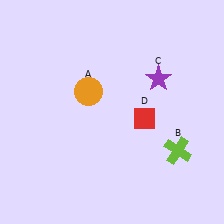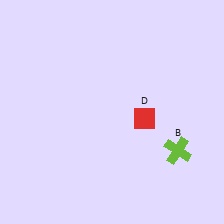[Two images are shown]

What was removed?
The purple star (C), the orange circle (A) were removed in Image 2.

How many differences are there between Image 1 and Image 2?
There are 2 differences between the two images.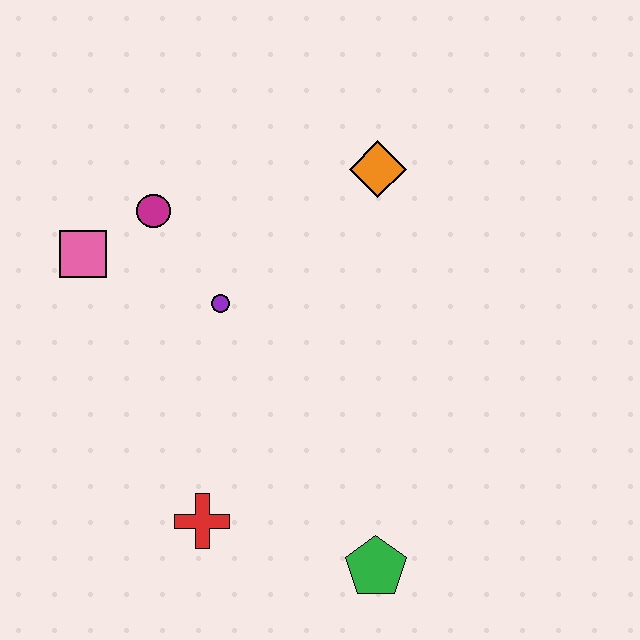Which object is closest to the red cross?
The green pentagon is closest to the red cross.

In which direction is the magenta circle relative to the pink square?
The magenta circle is to the right of the pink square.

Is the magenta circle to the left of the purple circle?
Yes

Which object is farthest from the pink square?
The green pentagon is farthest from the pink square.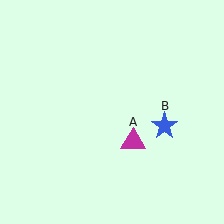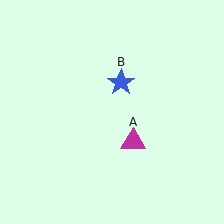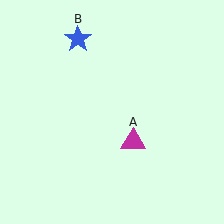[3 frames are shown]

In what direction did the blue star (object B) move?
The blue star (object B) moved up and to the left.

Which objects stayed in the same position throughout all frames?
Magenta triangle (object A) remained stationary.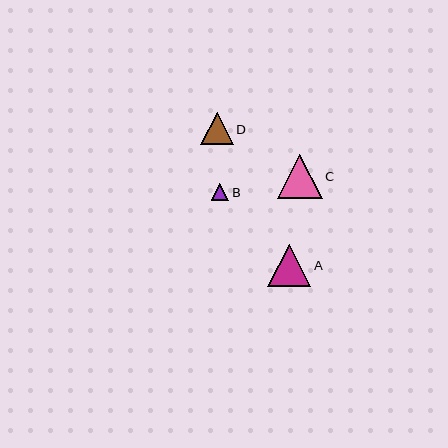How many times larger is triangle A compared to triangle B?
Triangle A is approximately 2.4 times the size of triangle B.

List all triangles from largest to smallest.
From largest to smallest: C, A, D, B.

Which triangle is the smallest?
Triangle B is the smallest with a size of approximately 17 pixels.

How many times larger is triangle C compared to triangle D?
Triangle C is approximately 1.4 times the size of triangle D.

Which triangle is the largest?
Triangle C is the largest with a size of approximately 45 pixels.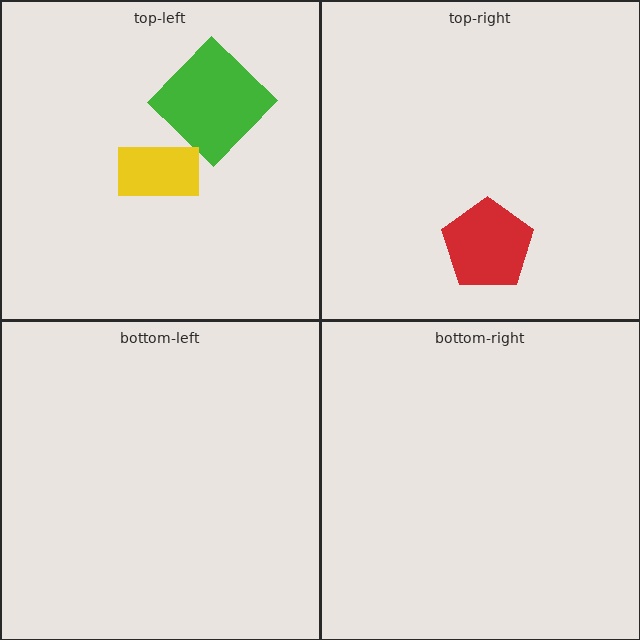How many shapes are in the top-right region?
1.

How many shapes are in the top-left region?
2.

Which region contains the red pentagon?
The top-right region.